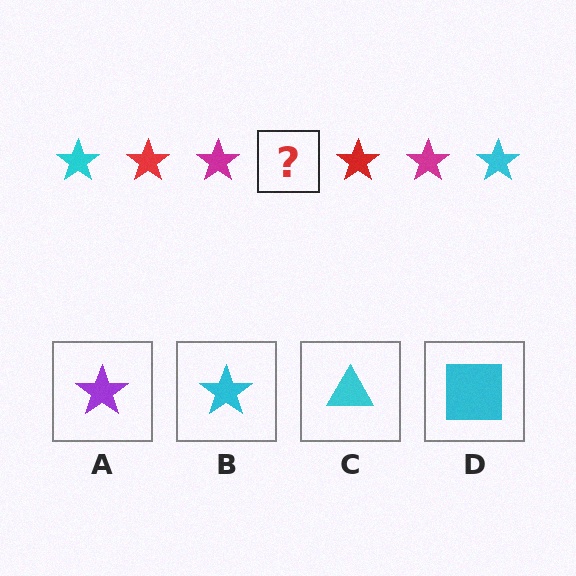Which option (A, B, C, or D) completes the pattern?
B.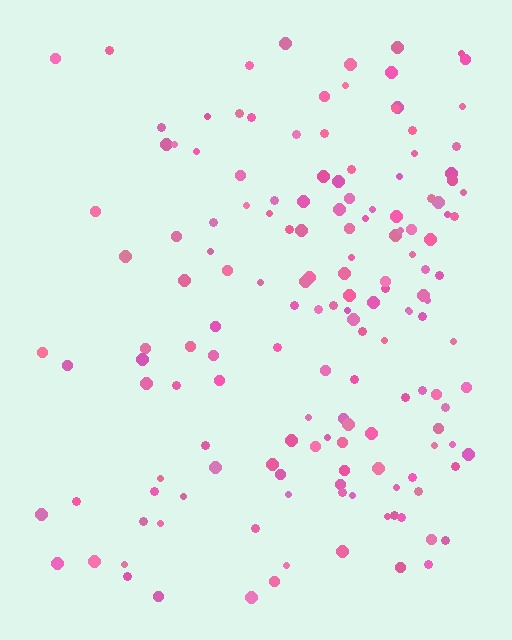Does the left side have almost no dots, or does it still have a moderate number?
Still a moderate number, just noticeably fewer than the right.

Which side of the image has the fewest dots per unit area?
The left.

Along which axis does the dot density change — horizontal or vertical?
Horizontal.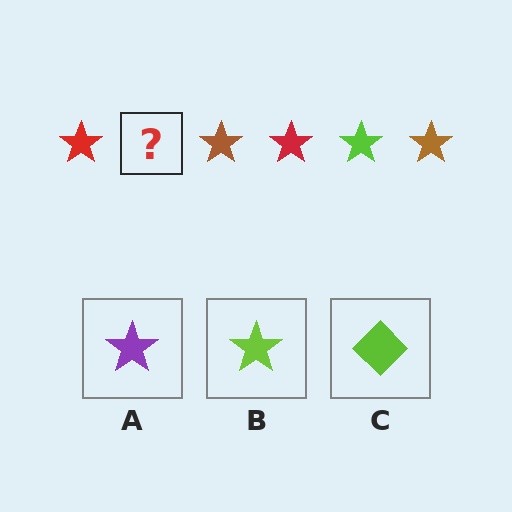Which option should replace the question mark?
Option B.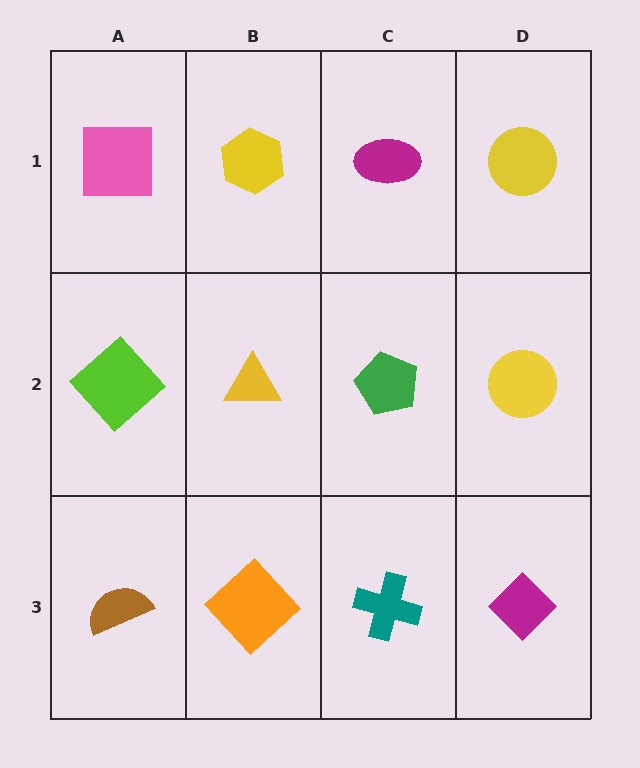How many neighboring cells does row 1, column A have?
2.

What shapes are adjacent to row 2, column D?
A yellow circle (row 1, column D), a magenta diamond (row 3, column D), a green pentagon (row 2, column C).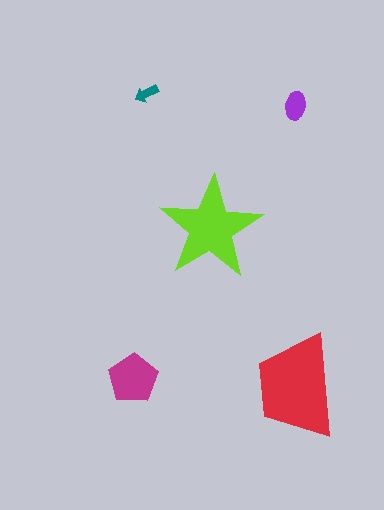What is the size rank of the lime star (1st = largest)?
2nd.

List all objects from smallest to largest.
The teal arrow, the purple ellipse, the magenta pentagon, the lime star, the red trapezoid.